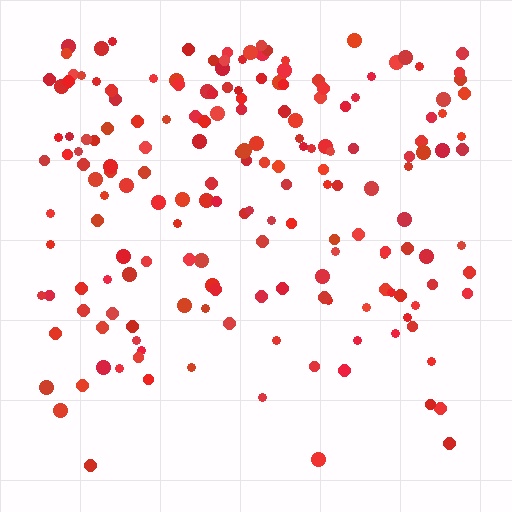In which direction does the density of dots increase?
From bottom to top, with the top side densest.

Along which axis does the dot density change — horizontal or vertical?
Vertical.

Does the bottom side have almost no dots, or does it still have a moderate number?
Still a moderate number, just noticeably fewer than the top.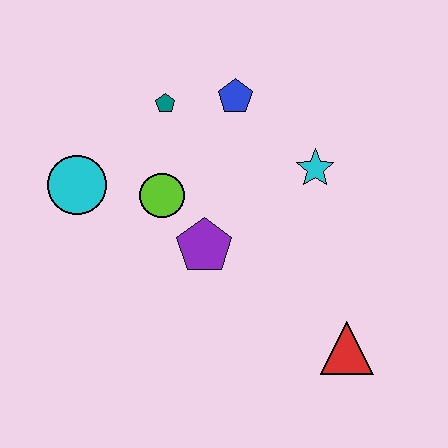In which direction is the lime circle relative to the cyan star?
The lime circle is to the left of the cyan star.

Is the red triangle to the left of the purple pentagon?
No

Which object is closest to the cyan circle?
The lime circle is closest to the cyan circle.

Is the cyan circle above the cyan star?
No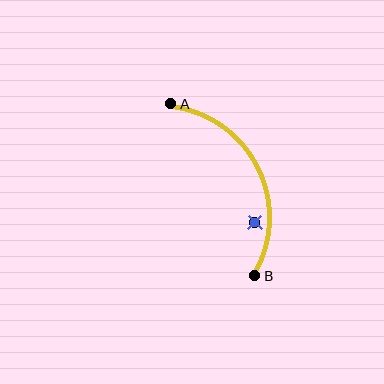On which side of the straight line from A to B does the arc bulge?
The arc bulges to the right of the straight line connecting A and B.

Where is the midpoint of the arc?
The arc midpoint is the point on the curve farthest from the straight line joining A and B. It sits to the right of that line.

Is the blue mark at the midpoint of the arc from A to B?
No — the blue mark does not lie on the arc at all. It sits slightly inside the curve.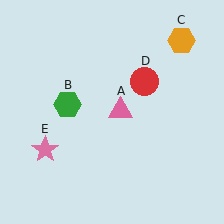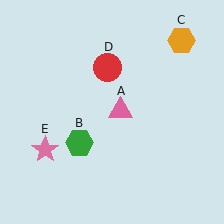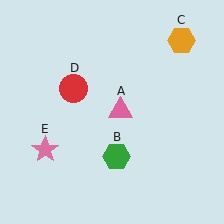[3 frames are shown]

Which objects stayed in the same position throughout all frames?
Pink triangle (object A) and orange hexagon (object C) and pink star (object E) remained stationary.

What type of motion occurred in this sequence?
The green hexagon (object B), red circle (object D) rotated counterclockwise around the center of the scene.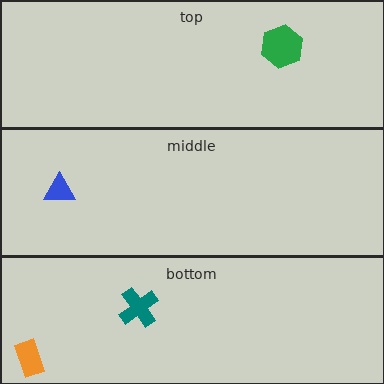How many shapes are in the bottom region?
2.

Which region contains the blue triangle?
The middle region.